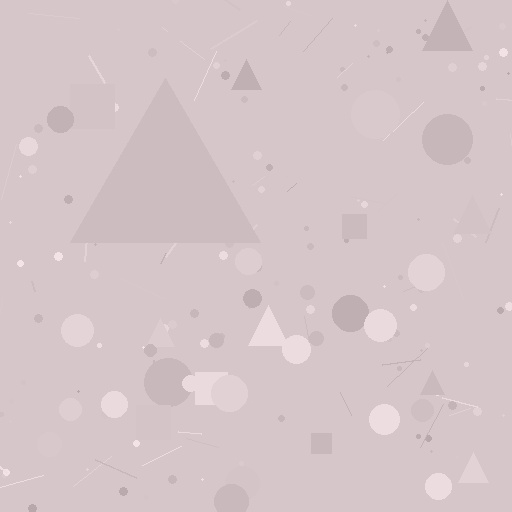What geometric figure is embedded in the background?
A triangle is embedded in the background.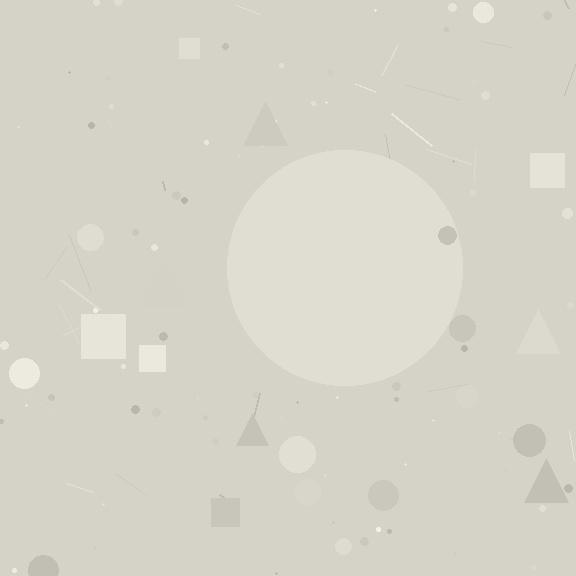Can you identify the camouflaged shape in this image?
The camouflaged shape is a circle.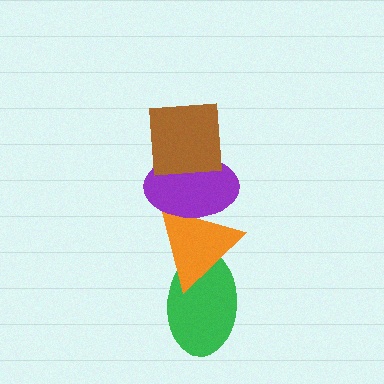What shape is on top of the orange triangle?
The purple ellipse is on top of the orange triangle.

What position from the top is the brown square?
The brown square is 1st from the top.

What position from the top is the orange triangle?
The orange triangle is 3rd from the top.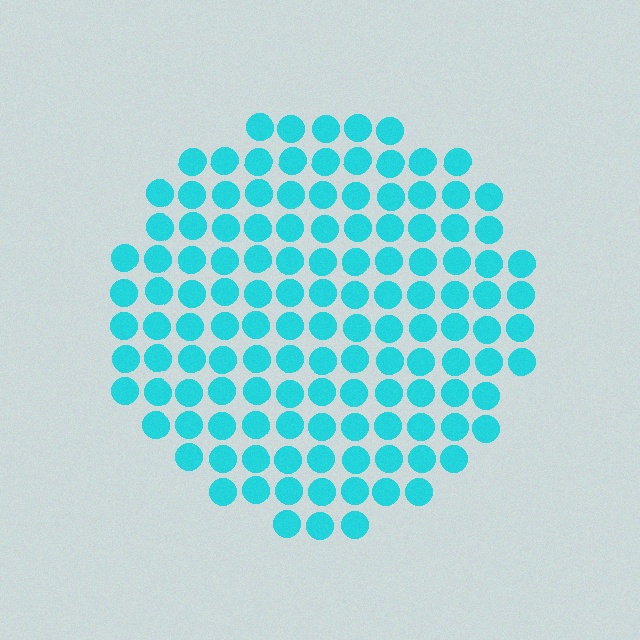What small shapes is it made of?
It is made of small circles.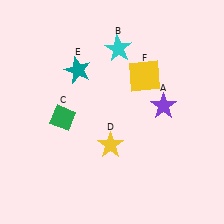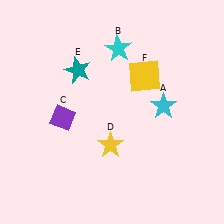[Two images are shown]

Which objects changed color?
A changed from purple to cyan. C changed from green to purple.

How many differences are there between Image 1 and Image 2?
There are 2 differences between the two images.